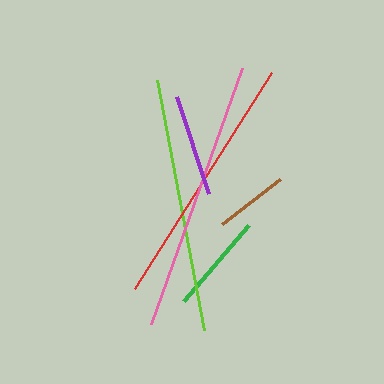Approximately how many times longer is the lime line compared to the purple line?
The lime line is approximately 2.5 times the length of the purple line.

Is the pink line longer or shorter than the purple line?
The pink line is longer than the purple line.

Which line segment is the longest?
The pink line is the longest at approximately 272 pixels.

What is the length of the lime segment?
The lime segment is approximately 254 pixels long.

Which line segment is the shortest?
The brown line is the shortest at approximately 73 pixels.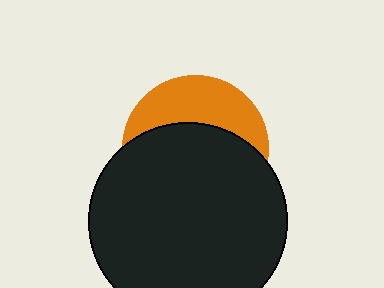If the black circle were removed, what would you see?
You would see the complete orange circle.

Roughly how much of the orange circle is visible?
A small part of it is visible (roughly 36%).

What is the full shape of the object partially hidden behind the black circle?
The partially hidden object is an orange circle.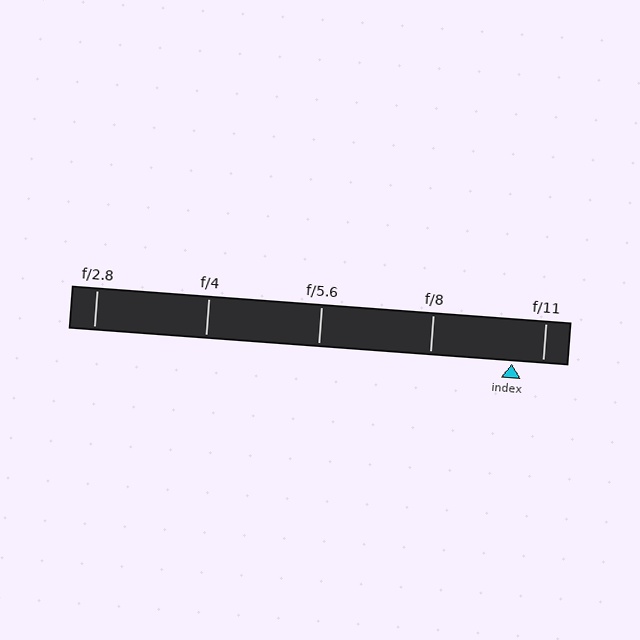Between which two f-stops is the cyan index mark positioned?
The index mark is between f/8 and f/11.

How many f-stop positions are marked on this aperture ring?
There are 5 f-stop positions marked.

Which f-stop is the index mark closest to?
The index mark is closest to f/11.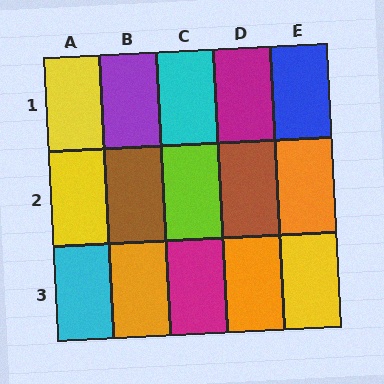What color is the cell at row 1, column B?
Purple.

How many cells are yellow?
3 cells are yellow.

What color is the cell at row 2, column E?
Orange.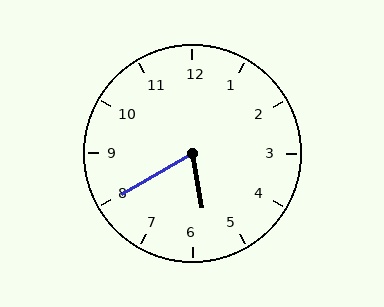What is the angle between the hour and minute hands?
Approximately 70 degrees.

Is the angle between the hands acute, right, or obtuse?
It is acute.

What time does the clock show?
5:40.